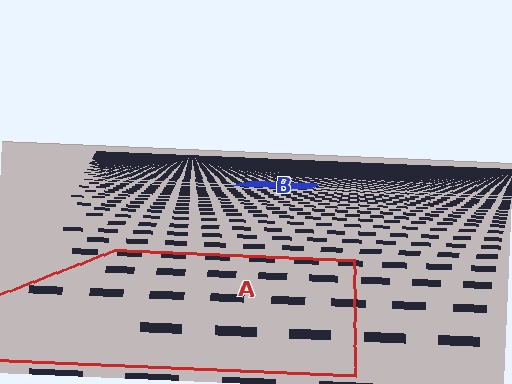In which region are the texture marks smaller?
The texture marks are smaller in region B, because it is farther away.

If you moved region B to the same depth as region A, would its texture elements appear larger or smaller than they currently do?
They would appear larger. At a closer depth, the same texture elements are projected at a bigger on-screen size.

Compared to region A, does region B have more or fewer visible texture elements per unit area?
Region B has more texture elements per unit area — they are packed more densely because it is farther away.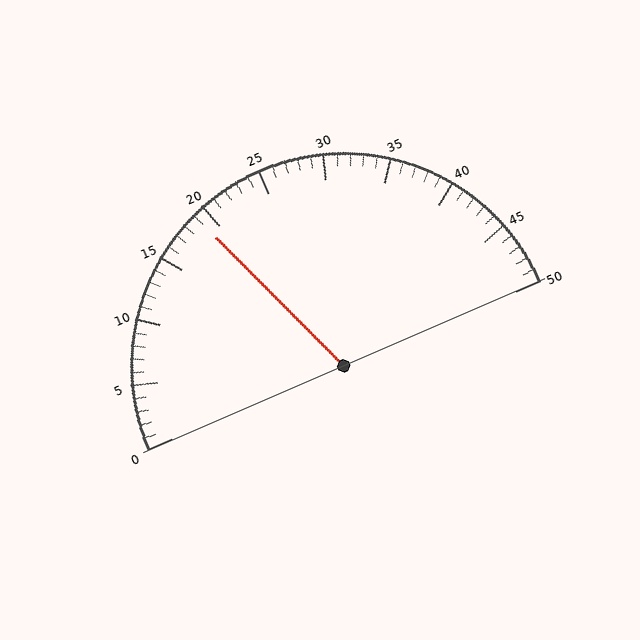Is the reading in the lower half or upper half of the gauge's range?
The reading is in the lower half of the range (0 to 50).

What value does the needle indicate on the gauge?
The needle indicates approximately 19.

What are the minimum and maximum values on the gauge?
The gauge ranges from 0 to 50.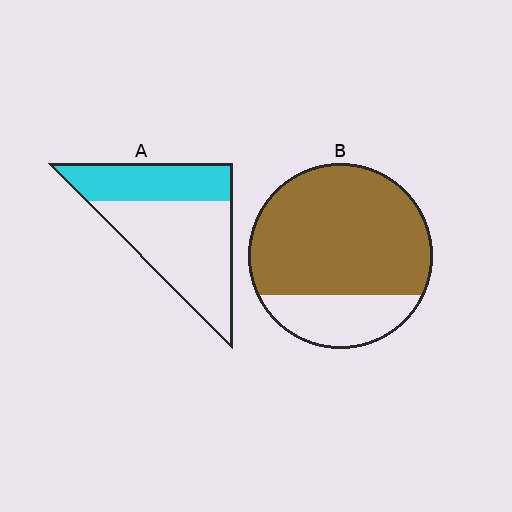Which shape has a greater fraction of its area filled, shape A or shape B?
Shape B.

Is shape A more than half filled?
No.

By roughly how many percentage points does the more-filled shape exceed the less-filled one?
By roughly 40 percentage points (B over A).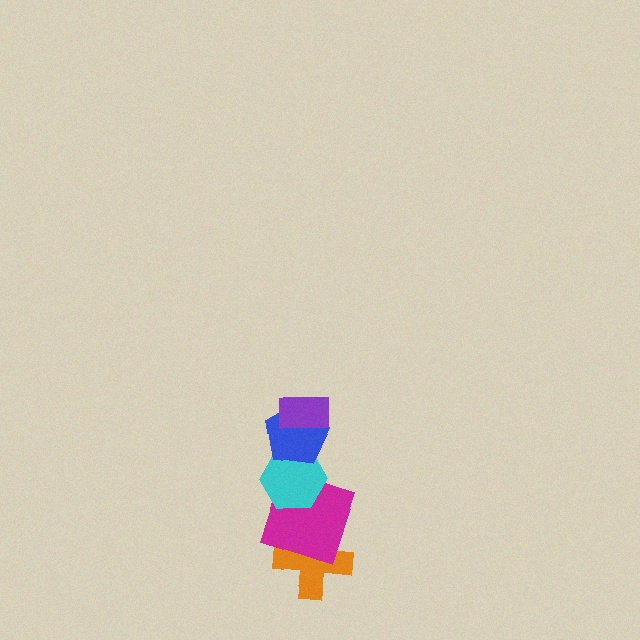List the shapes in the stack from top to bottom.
From top to bottom: the purple rectangle, the blue pentagon, the cyan hexagon, the magenta square, the orange cross.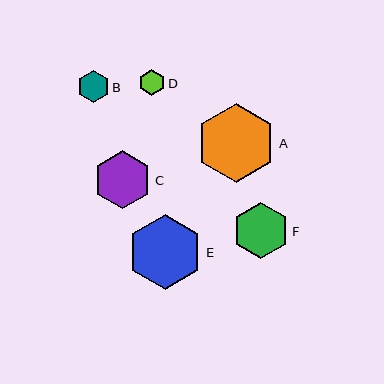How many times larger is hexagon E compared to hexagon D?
Hexagon E is approximately 2.9 times the size of hexagon D.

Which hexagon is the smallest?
Hexagon D is the smallest with a size of approximately 26 pixels.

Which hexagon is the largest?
Hexagon A is the largest with a size of approximately 79 pixels.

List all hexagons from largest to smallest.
From largest to smallest: A, E, C, F, B, D.